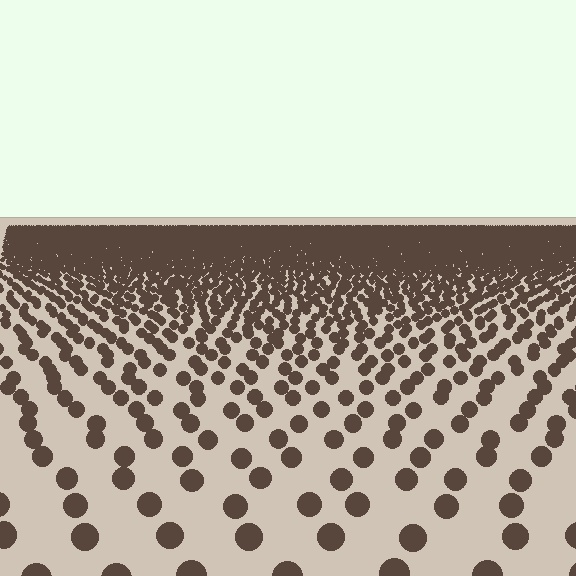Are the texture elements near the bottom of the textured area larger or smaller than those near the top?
Larger. Near the bottom, elements are closer to the viewer and appear at a bigger on-screen size.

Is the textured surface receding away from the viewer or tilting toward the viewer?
The surface is receding away from the viewer. Texture elements get smaller and denser toward the top.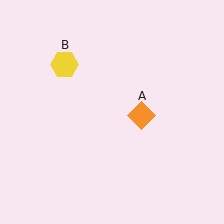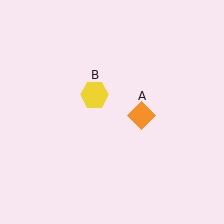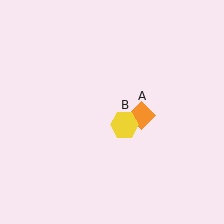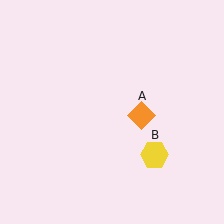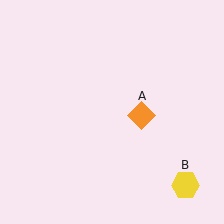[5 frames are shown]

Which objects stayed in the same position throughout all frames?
Orange diamond (object A) remained stationary.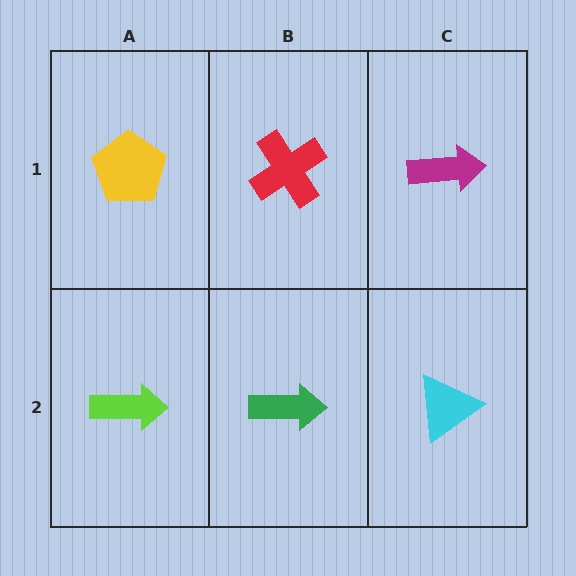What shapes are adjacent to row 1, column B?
A green arrow (row 2, column B), a yellow pentagon (row 1, column A), a magenta arrow (row 1, column C).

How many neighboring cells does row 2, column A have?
2.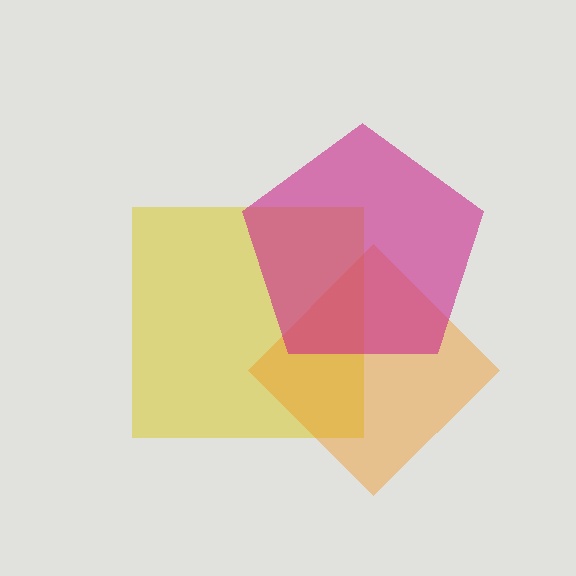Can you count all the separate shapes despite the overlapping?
Yes, there are 3 separate shapes.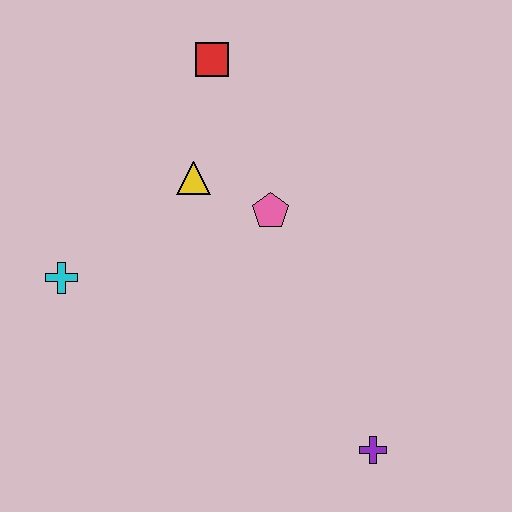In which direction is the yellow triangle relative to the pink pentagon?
The yellow triangle is to the left of the pink pentagon.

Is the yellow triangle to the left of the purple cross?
Yes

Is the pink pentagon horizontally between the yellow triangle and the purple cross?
Yes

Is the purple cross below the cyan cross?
Yes